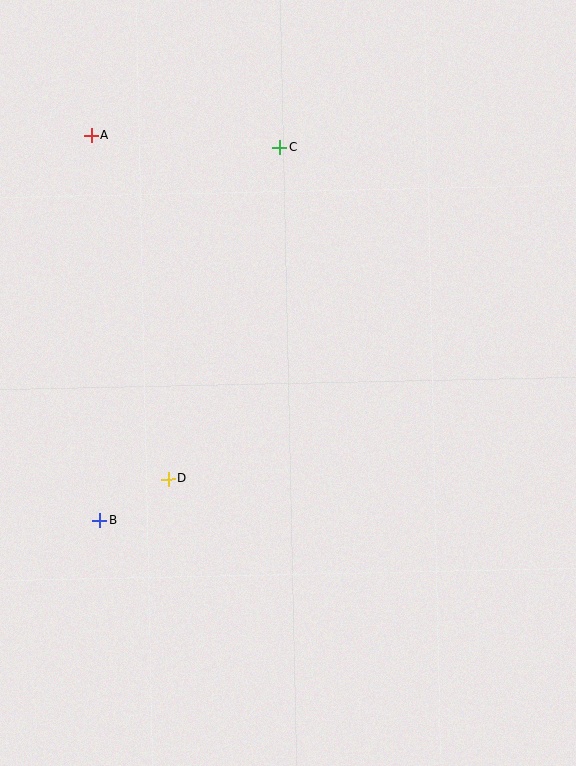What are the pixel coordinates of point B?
Point B is at (100, 521).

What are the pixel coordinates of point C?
Point C is at (280, 148).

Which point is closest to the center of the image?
Point D at (168, 479) is closest to the center.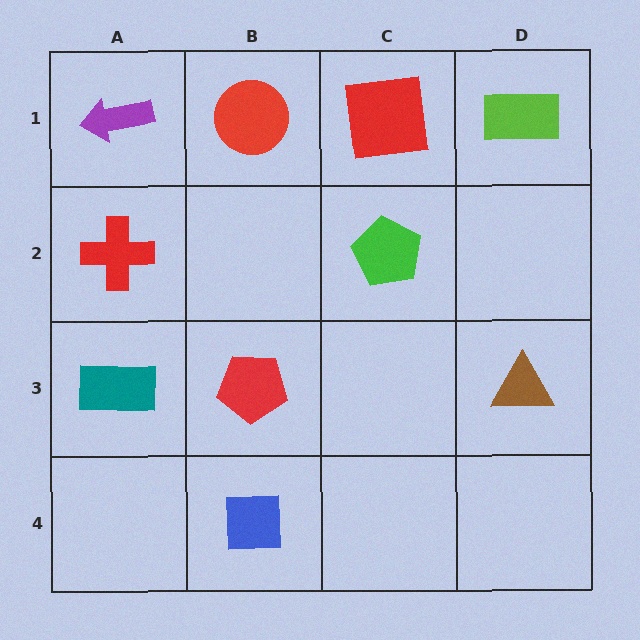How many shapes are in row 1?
4 shapes.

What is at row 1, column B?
A red circle.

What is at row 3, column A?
A teal rectangle.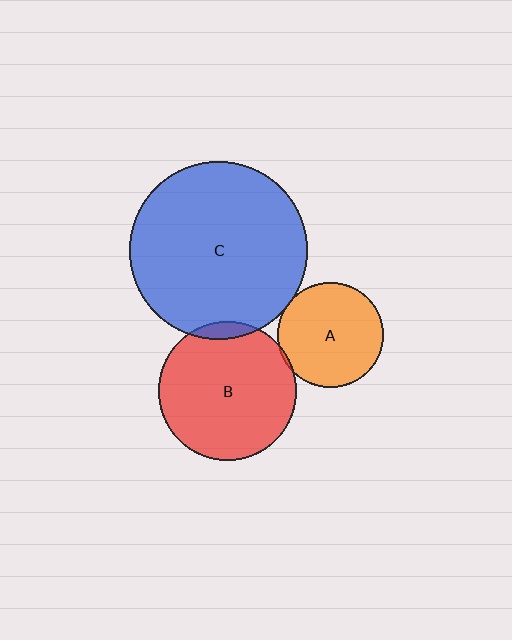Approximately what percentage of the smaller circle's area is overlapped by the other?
Approximately 5%.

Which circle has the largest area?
Circle C (blue).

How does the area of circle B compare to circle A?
Approximately 1.7 times.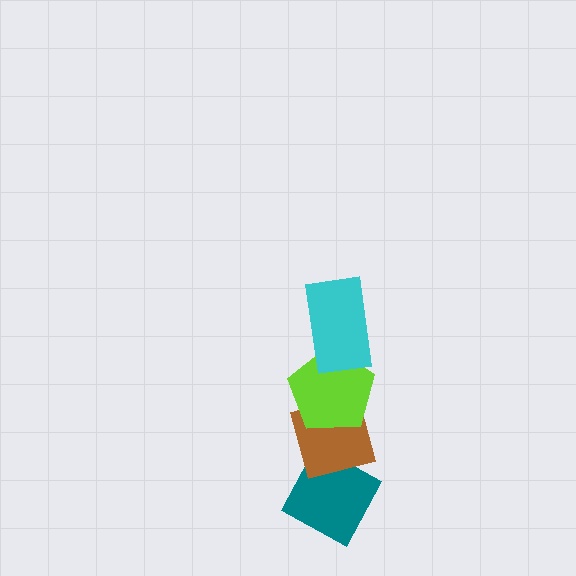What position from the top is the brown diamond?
The brown diamond is 3rd from the top.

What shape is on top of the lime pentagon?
The cyan rectangle is on top of the lime pentagon.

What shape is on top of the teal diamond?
The brown diamond is on top of the teal diamond.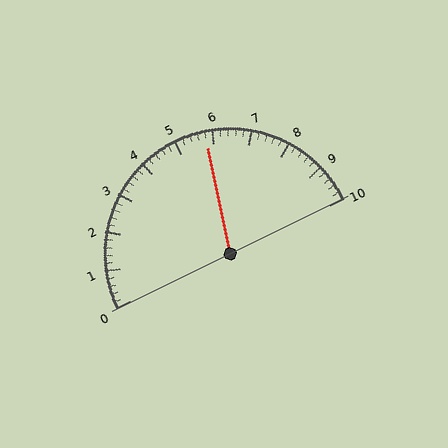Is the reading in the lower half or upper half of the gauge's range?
The reading is in the upper half of the range (0 to 10).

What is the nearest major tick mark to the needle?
The nearest major tick mark is 6.